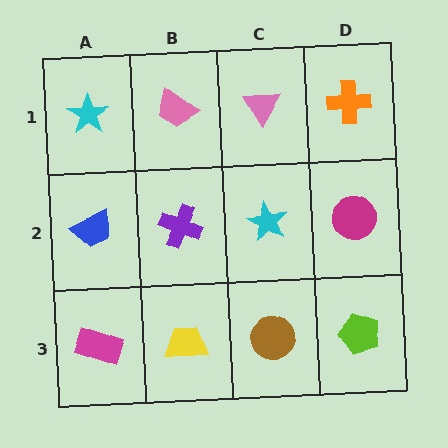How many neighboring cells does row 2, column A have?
3.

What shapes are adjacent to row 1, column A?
A blue trapezoid (row 2, column A), a pink trapezoid (row 1, column B).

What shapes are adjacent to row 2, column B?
A pink trapezoid (row 1, column B), a yellow trapezoid (row 3, column B), a blue trapezoid (row 2, column A), a cyan star (row 2, column C).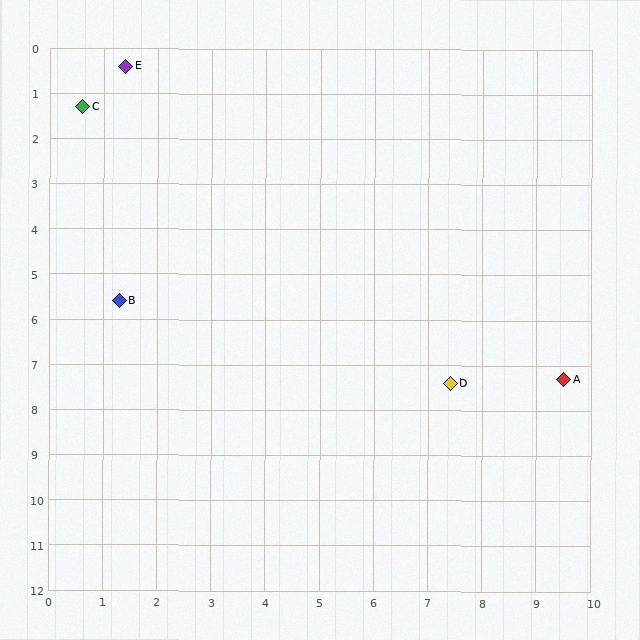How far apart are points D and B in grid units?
Points D and B are about 6.4 grid units apart.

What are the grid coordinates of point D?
Point D is at approximately (7.4, 7.4).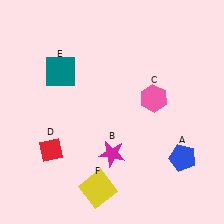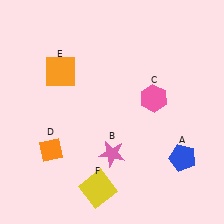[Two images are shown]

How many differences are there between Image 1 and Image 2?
There are 3 differences between the two images.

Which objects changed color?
B changed from magenta to pink. D changed from red to orange. E changed from teal to orange.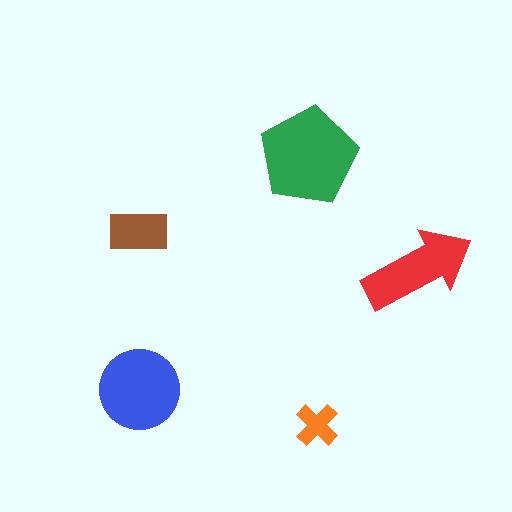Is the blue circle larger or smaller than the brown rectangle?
Larger.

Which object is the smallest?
The orange cross.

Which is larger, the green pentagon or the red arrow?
The green pentagon.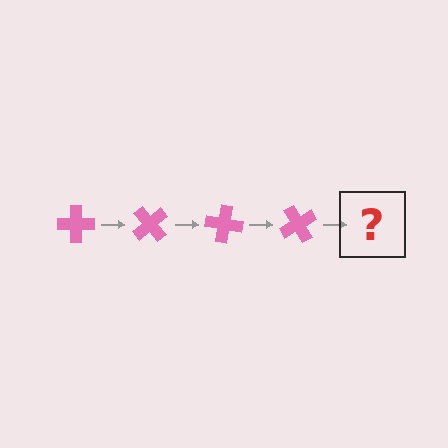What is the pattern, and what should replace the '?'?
The pattern is that the cross rotates 50 degrees each step. The '?' should be a pink cross rotated 200 degrees.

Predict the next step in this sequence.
The next step is a pink cross rotated 200 degrees.